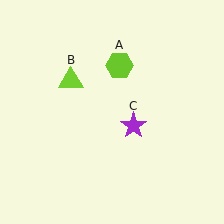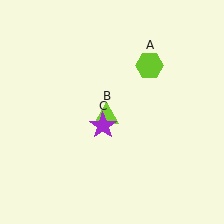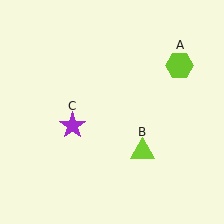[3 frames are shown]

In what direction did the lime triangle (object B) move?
The lime triangle (object B) moved down and to the right.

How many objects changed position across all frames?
3 objects changed position: lime hexagon (object A), lime triangle (object B), purple star (object C).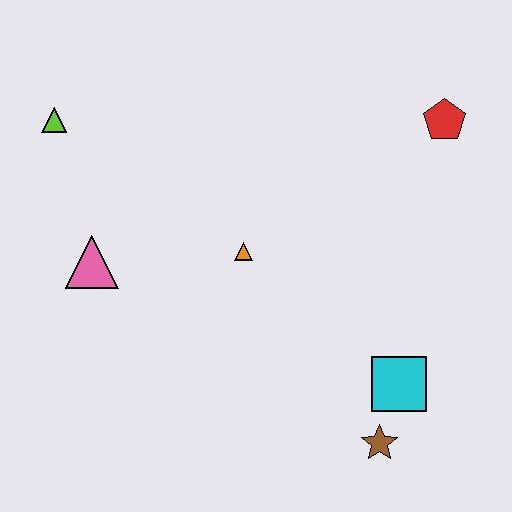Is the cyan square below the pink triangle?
Yes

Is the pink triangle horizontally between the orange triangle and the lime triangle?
Yes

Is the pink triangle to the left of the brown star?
Yes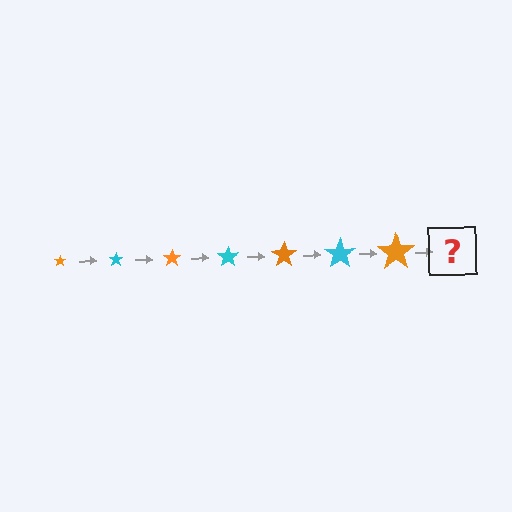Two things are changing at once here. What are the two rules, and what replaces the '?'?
The two rules are that the star grows larger each step and the color cycles through orange and cyan. The '?' should be a cyan star, larger than the previous one.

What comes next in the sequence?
The next element should be a cyan star, larger than the previous one.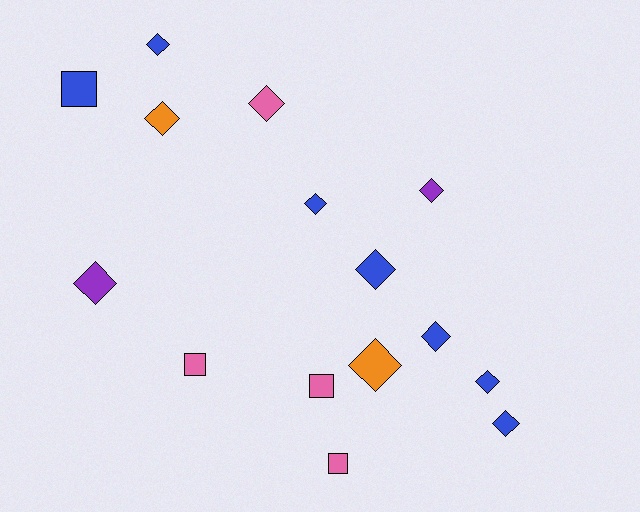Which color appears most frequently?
Blue, with 7 objects.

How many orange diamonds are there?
There are 2 orange diamonds.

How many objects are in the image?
There are 15 objects.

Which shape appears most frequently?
Diamond, with 11 objects.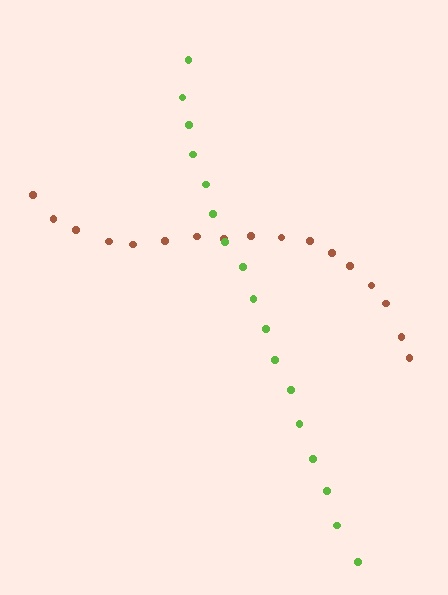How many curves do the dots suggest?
There are 2 distinct paths.